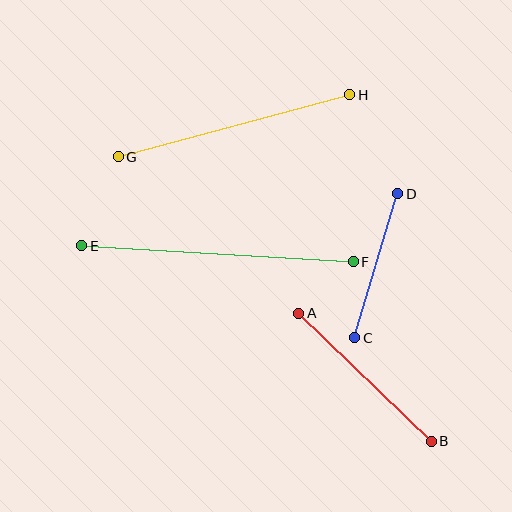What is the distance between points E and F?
The distance is approximately 272 pixels.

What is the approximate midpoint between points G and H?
The midpoint is at approximately (234, 126) pixels.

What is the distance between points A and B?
The distance is approximately 184 pixels.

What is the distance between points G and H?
The distance is approximately 240 pixels.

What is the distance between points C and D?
The distance is approximately 151 pixels.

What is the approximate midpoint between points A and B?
The midpoint is at approximately (365, 377) pixels.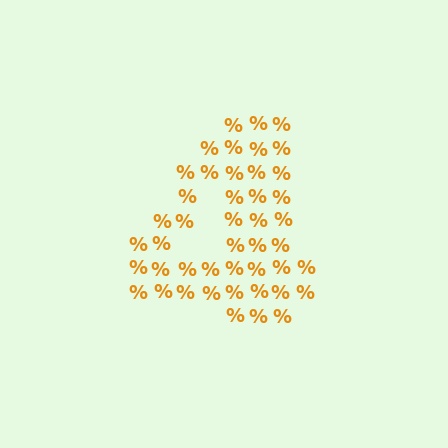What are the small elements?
The small elements are percent signs.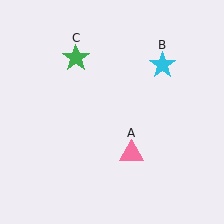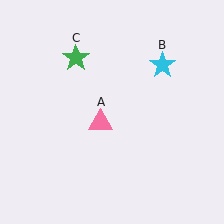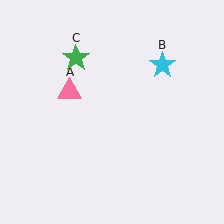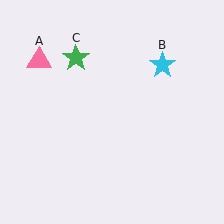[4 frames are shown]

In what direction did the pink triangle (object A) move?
The pink triangle (object A) moved up and to the left.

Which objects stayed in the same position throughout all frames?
Cyan star (object B) and green star (object C) remained stationary.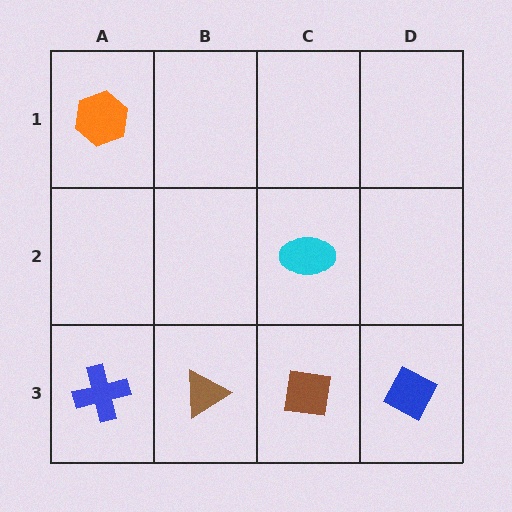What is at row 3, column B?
A brown triangle.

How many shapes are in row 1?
1 shape.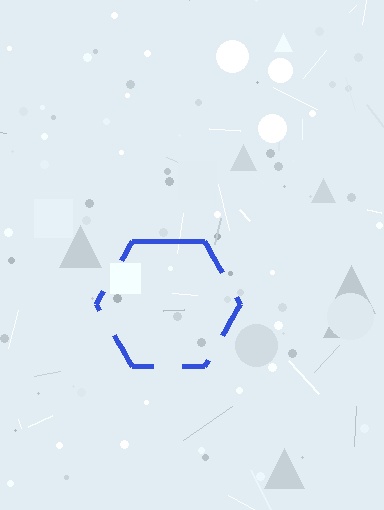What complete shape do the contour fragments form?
The contour fragments form a hexagon.